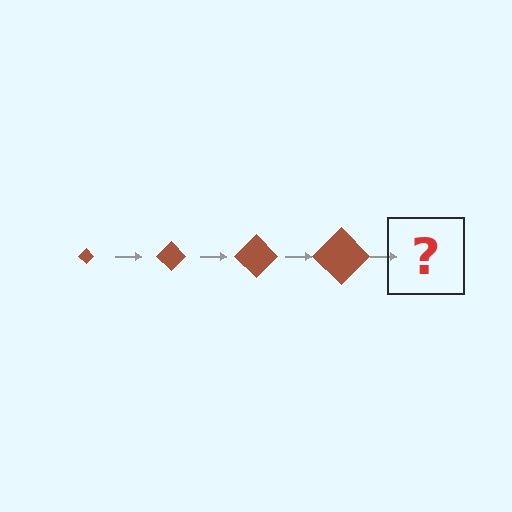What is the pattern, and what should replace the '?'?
The pattern is that the diamond gets progressively larger each step. The '?' should be a brown diamond, larger than the previous one.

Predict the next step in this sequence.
The next step is a brown diamond, larger than the previous one.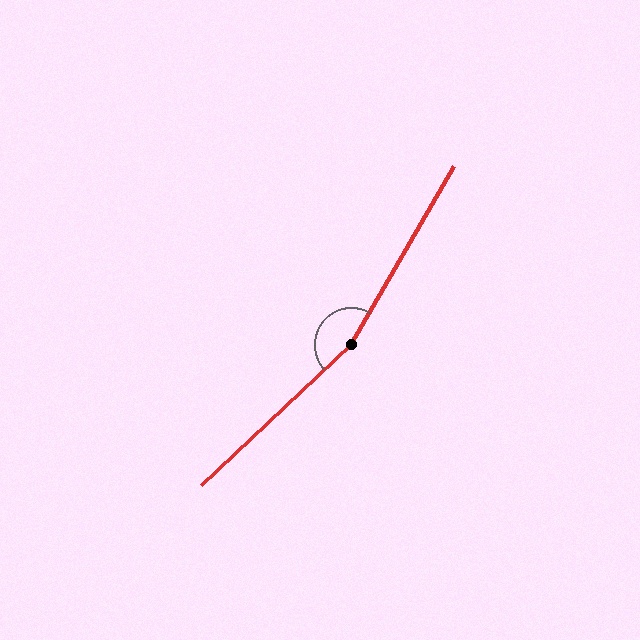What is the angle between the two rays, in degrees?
Approximately 163 degrees.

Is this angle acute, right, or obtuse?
It is obtuse.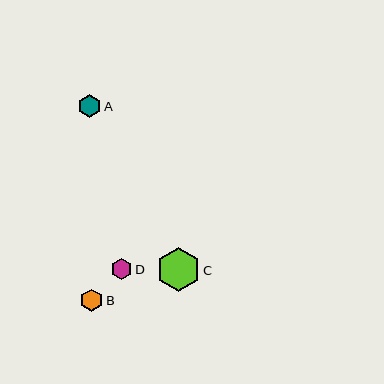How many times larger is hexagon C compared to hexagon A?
Hexagon C is approximately 1.9 times the size of hexagon A.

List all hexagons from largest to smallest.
From largest to smallest: C, A, B, D.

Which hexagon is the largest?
Hexagon C is the largest with a size of approximately 44 pixels.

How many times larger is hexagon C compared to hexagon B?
Hexagon C is approximately 2.0 times the size of hexagon B.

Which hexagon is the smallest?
Hexagon D is the smallest with a size of approximately 21 pixels.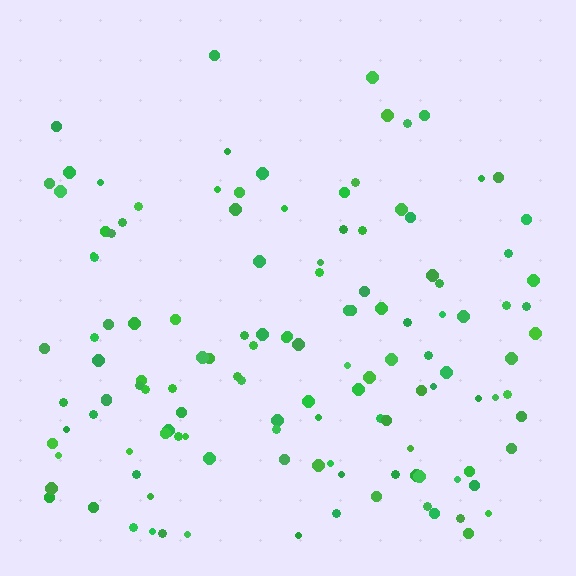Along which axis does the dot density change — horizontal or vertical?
Vertical.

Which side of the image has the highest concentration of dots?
The bottom.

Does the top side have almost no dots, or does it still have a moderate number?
Still a moderate number, just noticeably fewer than the bottom.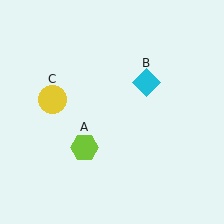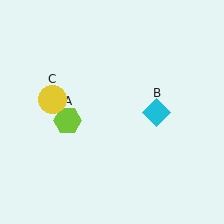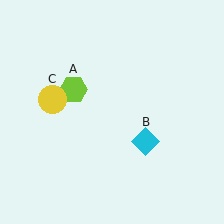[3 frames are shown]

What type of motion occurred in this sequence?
The lime hexagon (object A), cyan diamond (object B) rotated clockwise around the center of the scene.